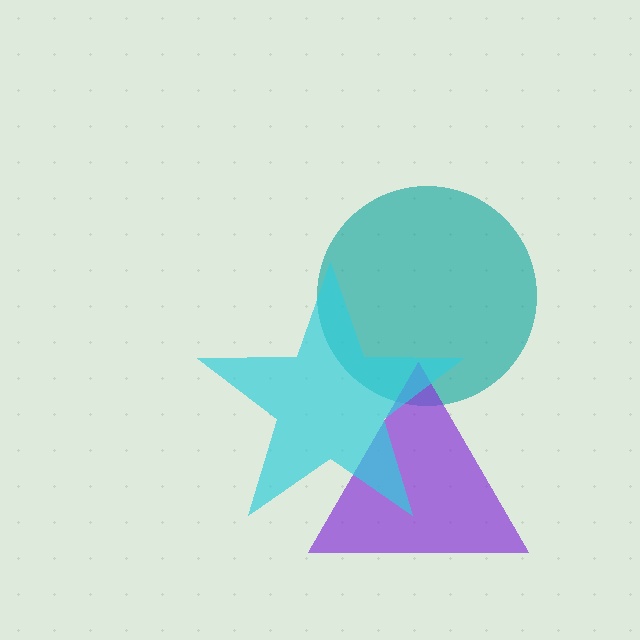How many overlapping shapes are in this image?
There are 3 overlapping shapes in the image.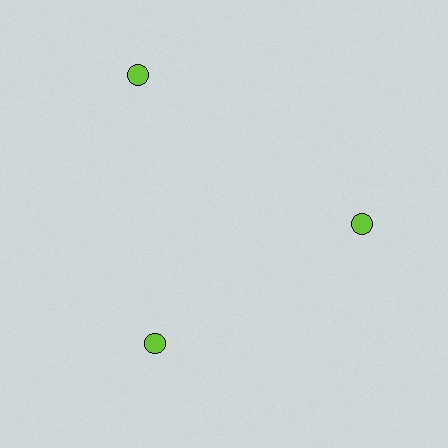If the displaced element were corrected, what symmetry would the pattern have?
It would have 3-fold rotational symmetry — the pattern would map onto itself every 120 degrees.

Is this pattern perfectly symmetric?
No. The 3 lime circles are arranged in a ring, but one element near the 11 o'clock position is pushed outward from the center, breaking the 3-fold rotational symmetry.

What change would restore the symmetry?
The symmetry would be restored by moving it inward, back onto the ring so that all 3 circles sit at equal angles and equal distance from the center.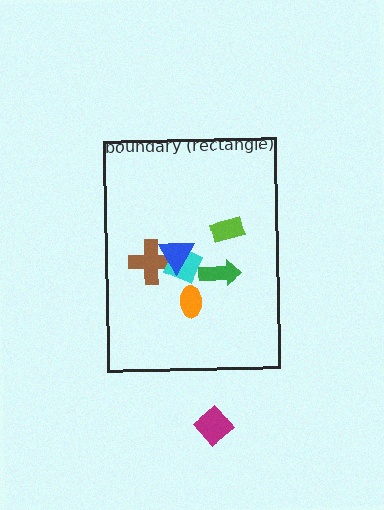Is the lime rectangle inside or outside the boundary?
Inside.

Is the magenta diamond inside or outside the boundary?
Outside.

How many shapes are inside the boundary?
6 inside, 1 outside.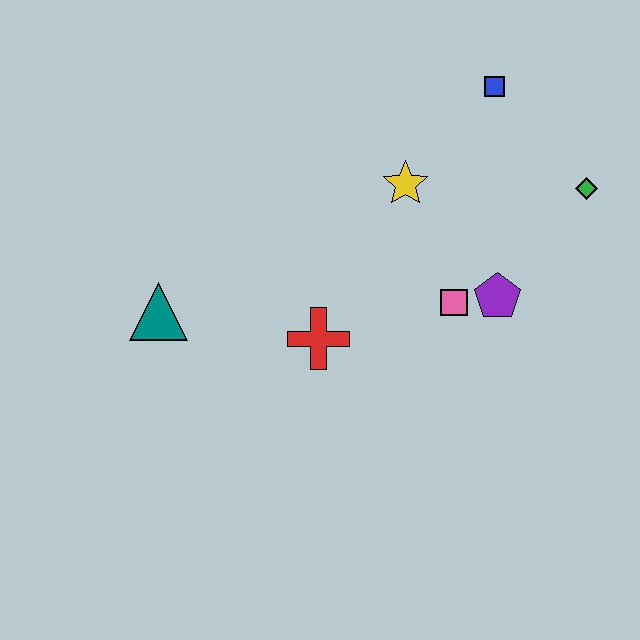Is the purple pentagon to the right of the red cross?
Yes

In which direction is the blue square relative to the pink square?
The blue square is above the pink square.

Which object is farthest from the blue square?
The teal triangle is farthest from the blue square.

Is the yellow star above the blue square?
No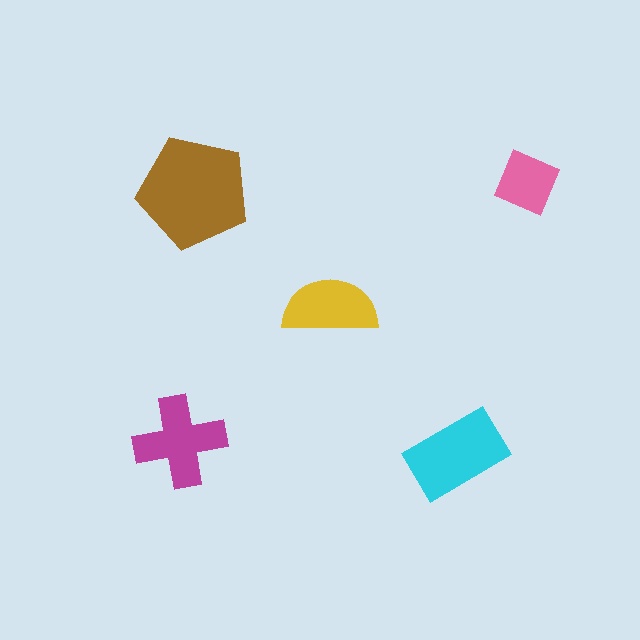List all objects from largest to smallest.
The brown pentagon, the cyan rectangle, the magenta cross, the yellow semicircle, the pink square.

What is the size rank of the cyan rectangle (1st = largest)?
2nd.